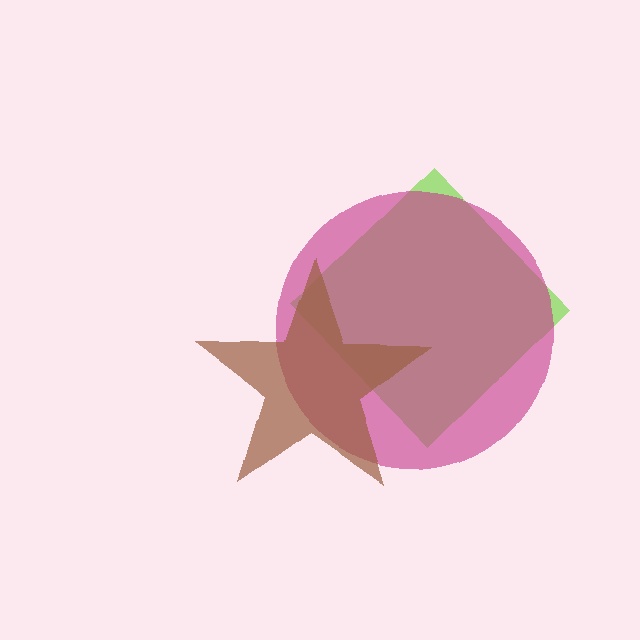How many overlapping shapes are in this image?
There are 3 overlapping shapes in the image.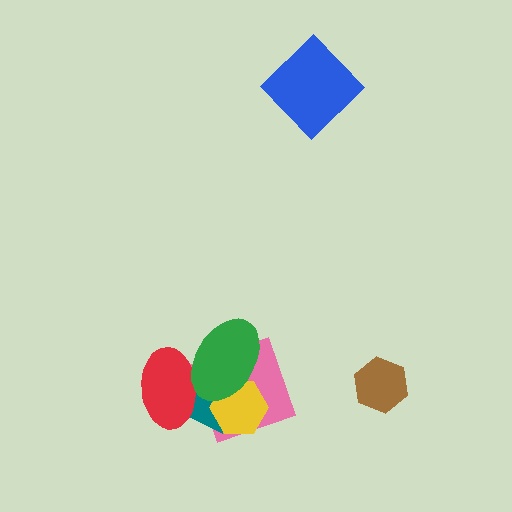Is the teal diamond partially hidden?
Yes, it is partially covered by another shape.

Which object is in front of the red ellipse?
The green ellipse is in front of the red ellipse.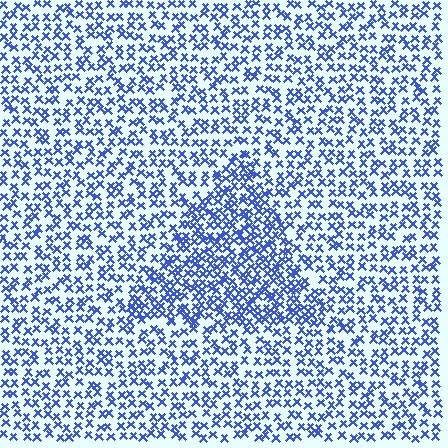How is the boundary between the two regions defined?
The boundary is defined by a change in element density (approximately 1.8x ratio). All elements are the same color, size, and shape.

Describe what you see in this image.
The image contains small blue elements arranged at two different densities. A triangle-shaped region is visible where the elements are more densely packed than the surrounding area.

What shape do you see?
I see a triangle.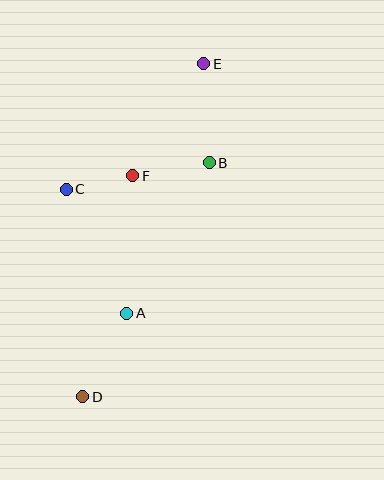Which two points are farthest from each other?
Points D and E are farthest from each other.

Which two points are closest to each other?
Points C and F are closest to each other.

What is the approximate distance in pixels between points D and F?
The distance between D and F is approximately 227 pixels.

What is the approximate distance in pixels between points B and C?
The distance between B and C is approximately 146 pixels.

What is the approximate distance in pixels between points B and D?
The distance between B and D is approximately 266 pixels.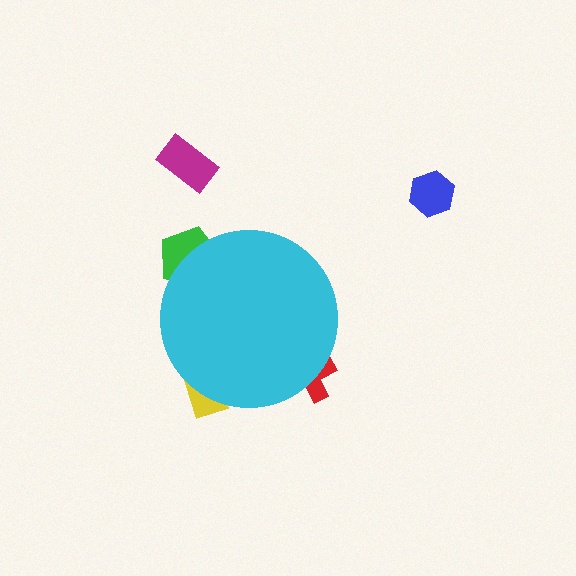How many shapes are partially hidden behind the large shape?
3 shapes are partially hidden.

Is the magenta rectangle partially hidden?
No, the magenta rectangle is fully visible.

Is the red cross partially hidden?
Yes, the red cross is partially hidden behind the cyan circle.